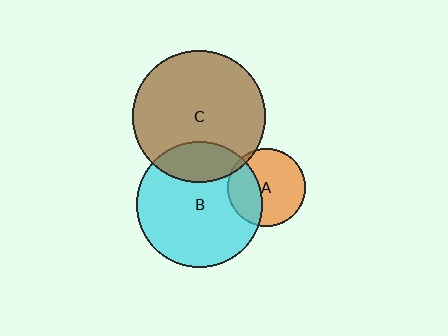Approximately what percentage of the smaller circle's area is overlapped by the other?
Approximately 5%.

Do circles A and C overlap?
Yes.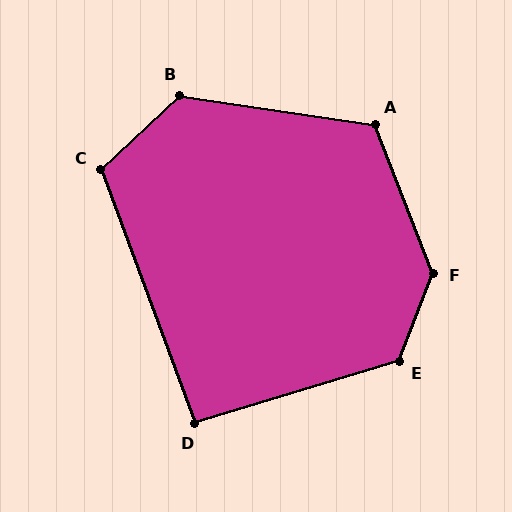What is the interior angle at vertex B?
Approximately 128 degrees (obtuse).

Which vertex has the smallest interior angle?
D, at approximately 94 degrees.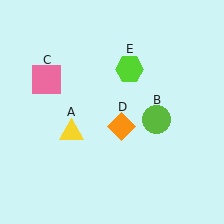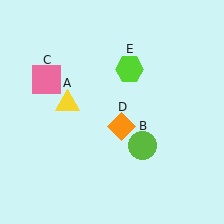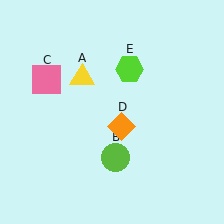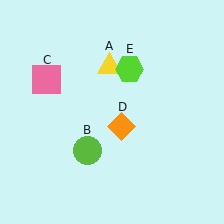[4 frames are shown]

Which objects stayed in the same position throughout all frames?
Pink square (object C) and orange diamond (object D) and lime hexagon (object E) remained stationary.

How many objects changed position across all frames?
2 objects changed position: yellow triangle (object A), lime circle (object B).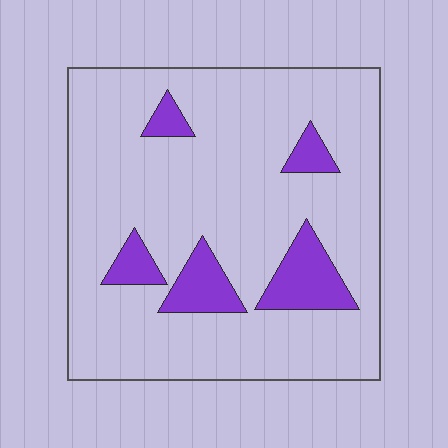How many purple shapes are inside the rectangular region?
5.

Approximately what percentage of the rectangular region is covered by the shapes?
Approximately 15%.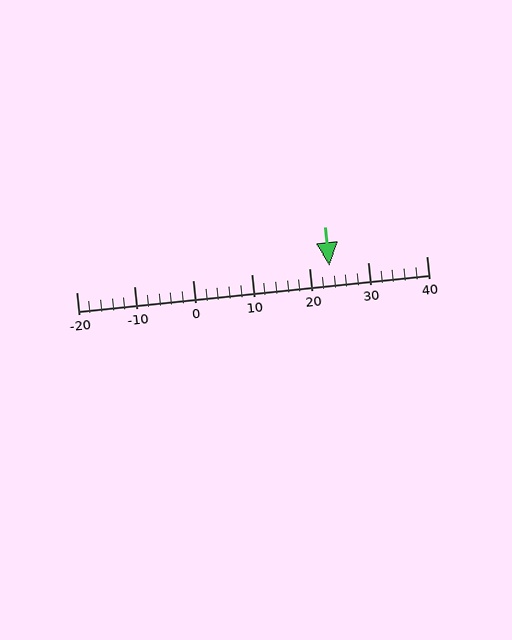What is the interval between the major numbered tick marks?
The major tick marks are spaced 10 units apart.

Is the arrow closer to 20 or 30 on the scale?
The arrow is closer to 20.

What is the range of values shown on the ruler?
The ruler shows values from -20 to 40.